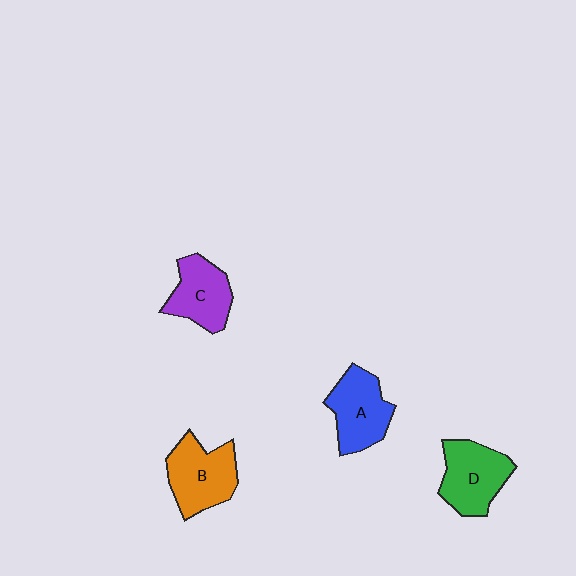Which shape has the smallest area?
Shape C (purple).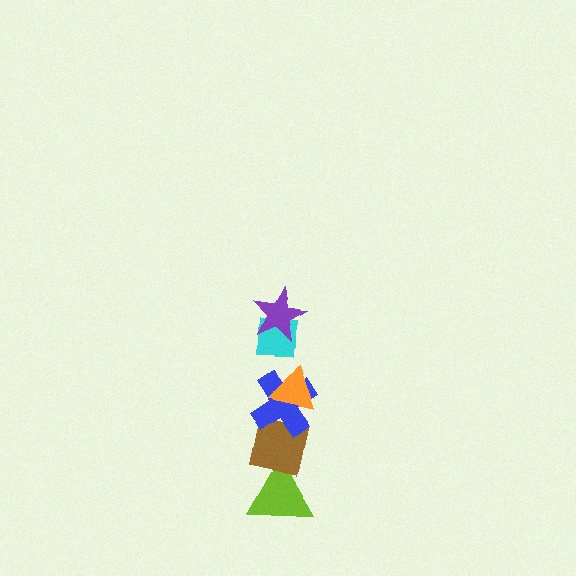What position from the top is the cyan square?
The cyan square is 2nd from the top.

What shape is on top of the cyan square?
The purple star is on top of the cyan square.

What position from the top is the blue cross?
The blue cross is 4th from the top.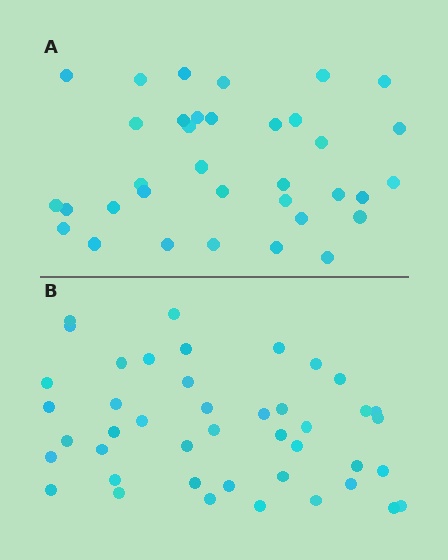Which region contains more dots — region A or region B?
Region B (the bottom region) has more dots.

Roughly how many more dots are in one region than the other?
Region B has roughly 8 or so more dots than region A.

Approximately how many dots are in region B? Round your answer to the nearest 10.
About 40 dots. (The exact count is 43, which rounds to 40.)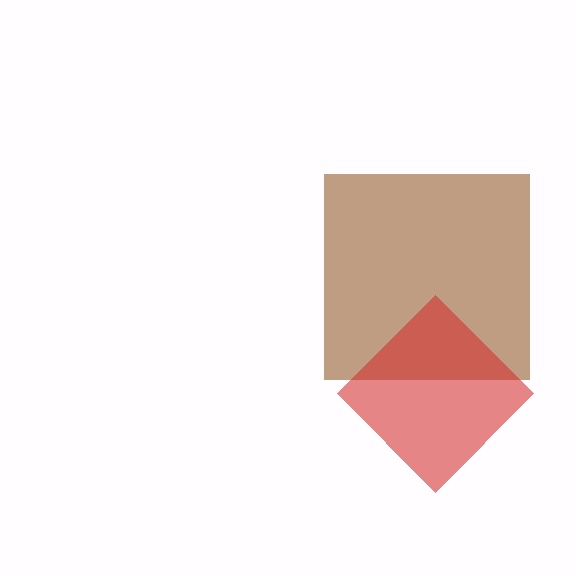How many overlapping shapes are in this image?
There are 2 overlapping shapes in the image.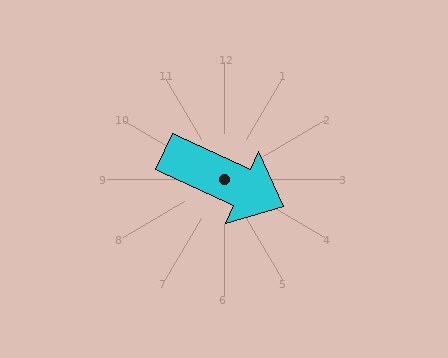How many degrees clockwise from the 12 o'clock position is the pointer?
Approximately 115 degrees.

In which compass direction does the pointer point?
Southeast.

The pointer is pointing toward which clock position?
Roughly 4 o'clock.